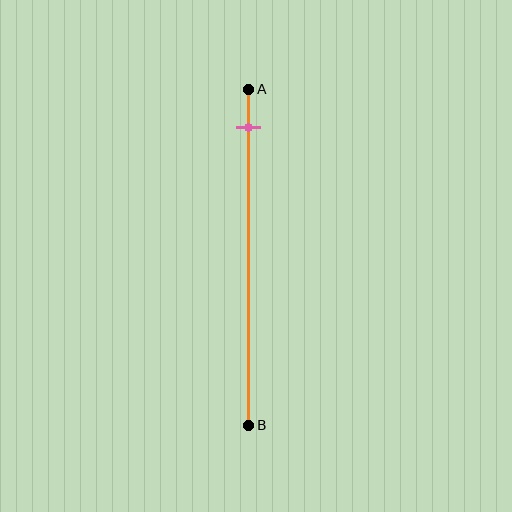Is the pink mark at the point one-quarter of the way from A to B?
No, the mark is at about 10% from A, not at the 25% one-quarter point.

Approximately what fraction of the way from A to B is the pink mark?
The pink mark is approximately 10% of the way from A to B.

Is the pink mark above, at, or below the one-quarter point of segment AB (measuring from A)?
The pink mark is above the one-quarter point of segment AB.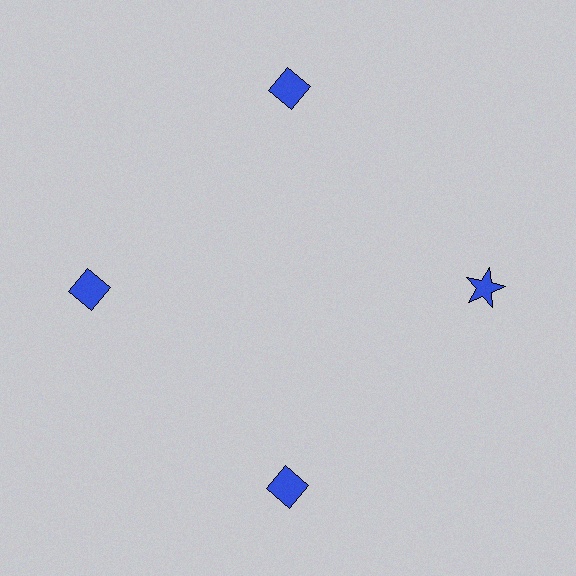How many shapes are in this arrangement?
There are 4 shapes arranged in a ring pattern.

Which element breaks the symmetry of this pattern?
The blue star at roughly the 3 o'clock position breaks the symmetry. All other shapes are blue diamonds.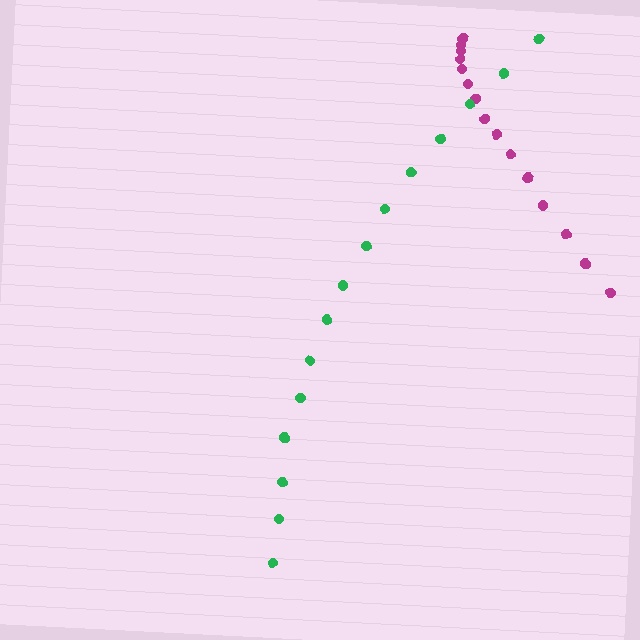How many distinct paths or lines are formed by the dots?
There are 2 distinct paths.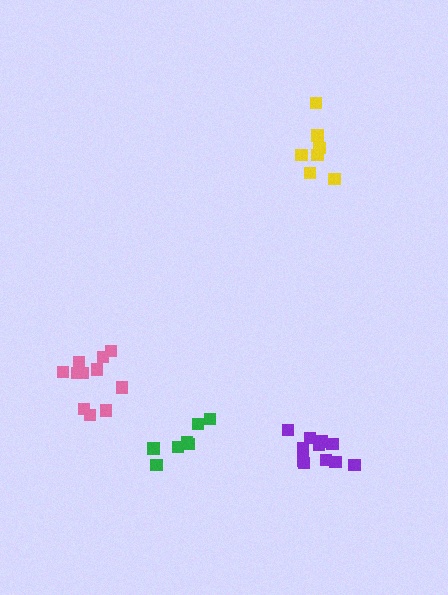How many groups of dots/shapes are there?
There are 4 groups.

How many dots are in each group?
Group 1: 7 dots, Group 2: 7 dots, Group 3: 11 dots, Group 4: 11 dots (36 total).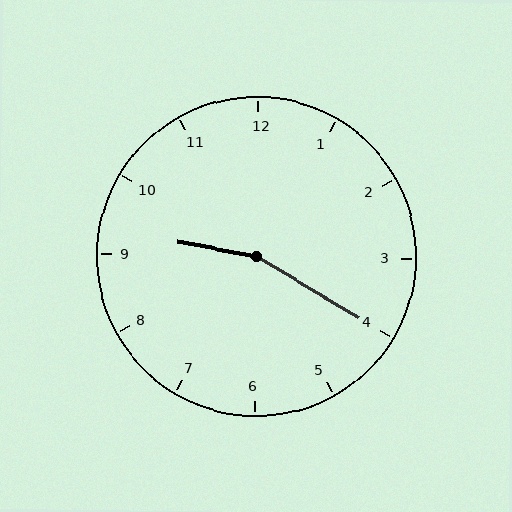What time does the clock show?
9:20.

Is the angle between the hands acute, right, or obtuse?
It is obtuse.